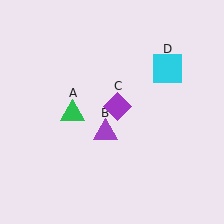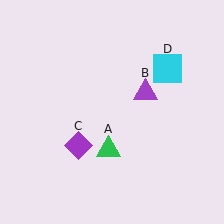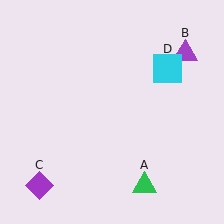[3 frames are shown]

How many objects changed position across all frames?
3 objects changed position: green triangle (object A), purple triangle (object B), purple diamond (object C).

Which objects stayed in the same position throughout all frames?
Cyan square (object D) remained stationary.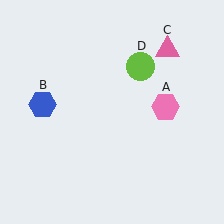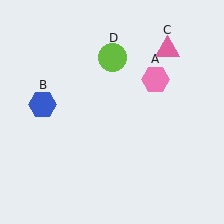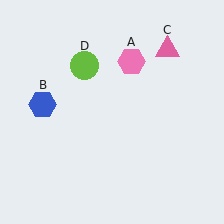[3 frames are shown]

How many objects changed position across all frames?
2 objects changed position: pink hexagon (object A), lime circle (object D).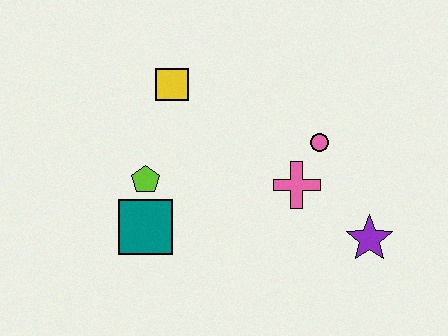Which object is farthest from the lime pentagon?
The purple star is farthest from the lime pentagon.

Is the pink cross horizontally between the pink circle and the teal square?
Yes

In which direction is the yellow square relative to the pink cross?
The yellow square is to the left of the pink cross.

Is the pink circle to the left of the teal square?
No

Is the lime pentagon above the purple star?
Yes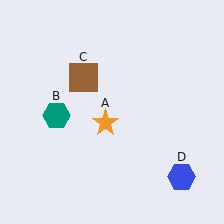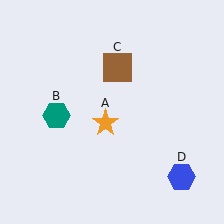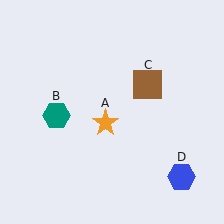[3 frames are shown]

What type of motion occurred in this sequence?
The brown square (object C) rotated clockwise around the center of the scene.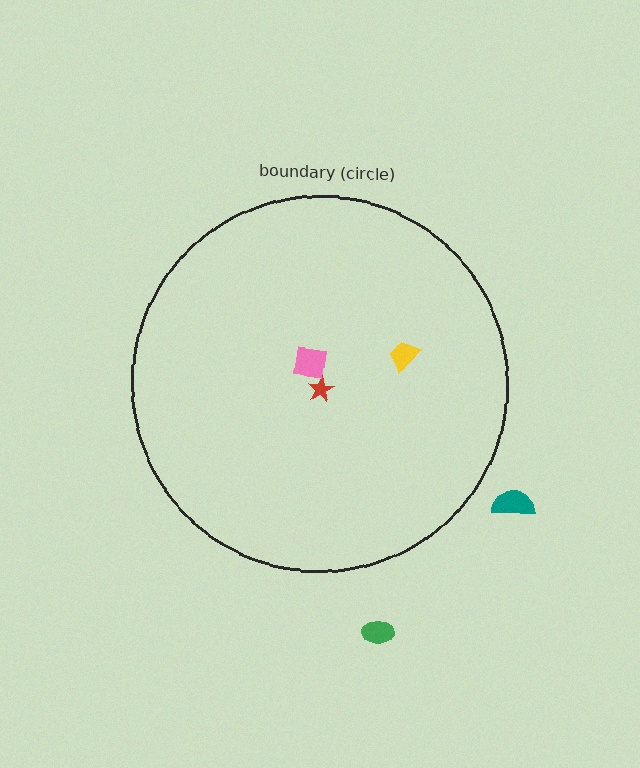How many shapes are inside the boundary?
3 inside, 2 outside.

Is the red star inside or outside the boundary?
Inside.